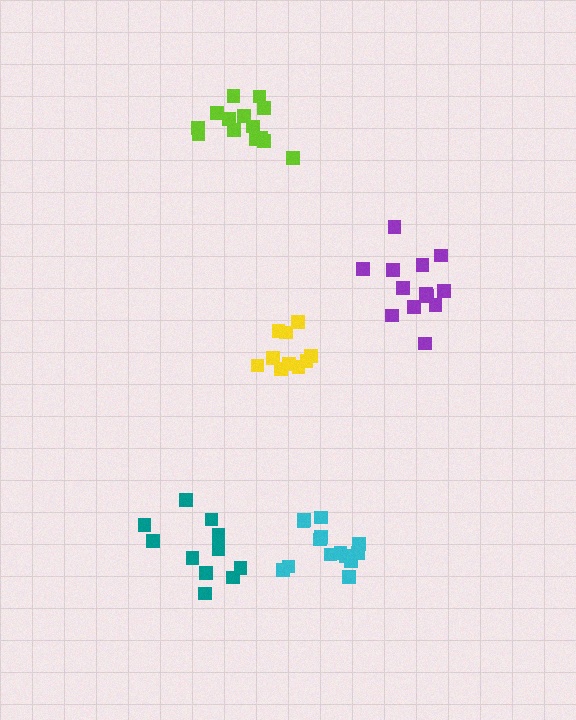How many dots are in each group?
Group 1: 11 dots, Group 2: 13 dots, Group 3: 14 dots, Group 4: 14 dots, Group 5: 10 dots (62 total).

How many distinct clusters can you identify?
There are 5 distinct clusters.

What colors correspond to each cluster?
The clusters are colored: teal, purple, cyan, lime, yellow.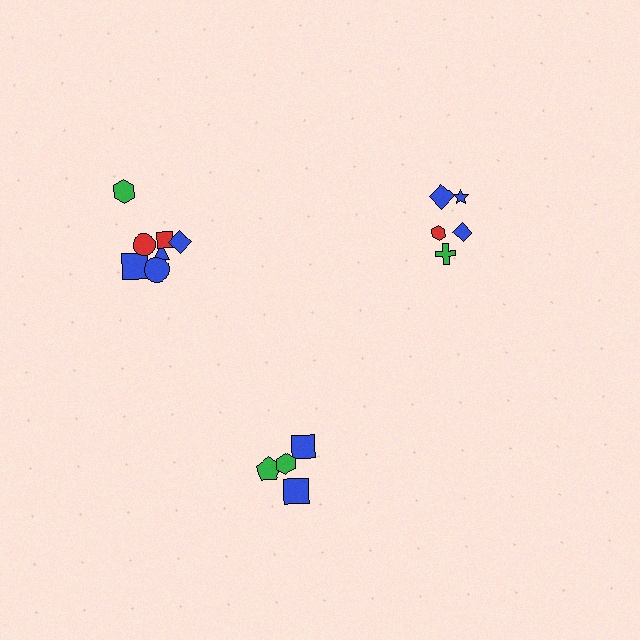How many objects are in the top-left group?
There are 7 objects.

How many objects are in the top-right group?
There are 5 objects.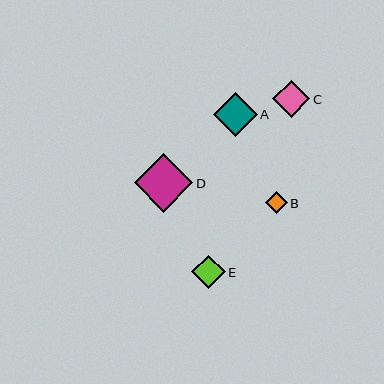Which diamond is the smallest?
Diamond B is the smallest with a size of approximately 22 pixels.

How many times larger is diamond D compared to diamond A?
Diamond D is approximately 1.3 times the size of diamond A.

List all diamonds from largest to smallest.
From largest to smallest: D, A, C, E, B.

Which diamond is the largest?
Diamond D is the largest with a size of approximately 59 pixels.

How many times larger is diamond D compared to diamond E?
Diamond D is approximately 1.7 times the size of diamond E.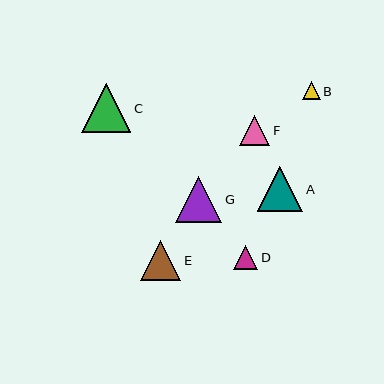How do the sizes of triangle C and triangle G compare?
Triangle C and triangle G are approximately the same size.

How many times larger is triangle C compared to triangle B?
Triangle C is approximately 2.8 times the size of triangle B.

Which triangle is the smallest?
Triangle B is the smallest with a size of approximately 18 pixels.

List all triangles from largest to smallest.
From largest to smallest: C, G, A, E, F, D, B.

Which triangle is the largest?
Triangle C is the largest with a size of approximately 49 pixels.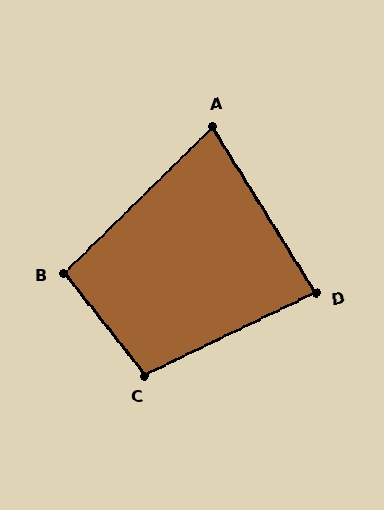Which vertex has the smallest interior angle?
A, at approximately 78 degrees.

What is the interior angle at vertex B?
Approximately 96 degrees (obtuse).